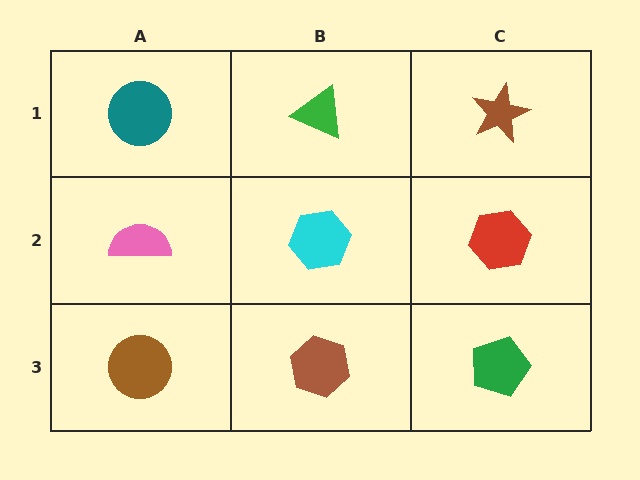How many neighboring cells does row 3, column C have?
2.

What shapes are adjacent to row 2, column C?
A brown star (row 1, column C), a green pentagon (row 3, column C), a cyan hexagon (row 2, column B).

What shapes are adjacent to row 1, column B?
A cyan hexagon (row 2, column B), a teal circle (row 1, column A), a brown star (row 1, column C).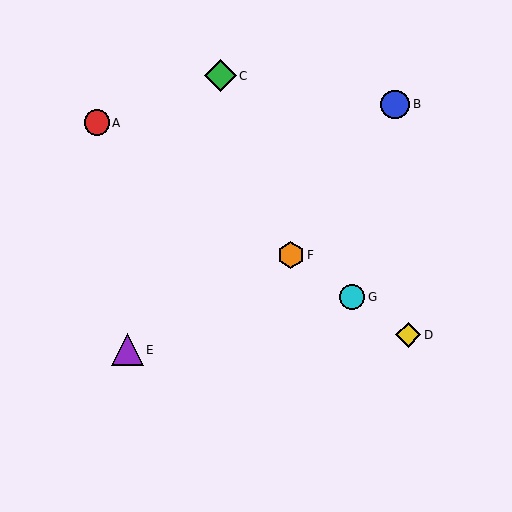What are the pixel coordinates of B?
Object B is at (395, 104).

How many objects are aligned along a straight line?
4 objects (A, D, F, G) are aligned along a straight line.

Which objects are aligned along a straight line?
Objects A, D, F, G are aligned along a straight line.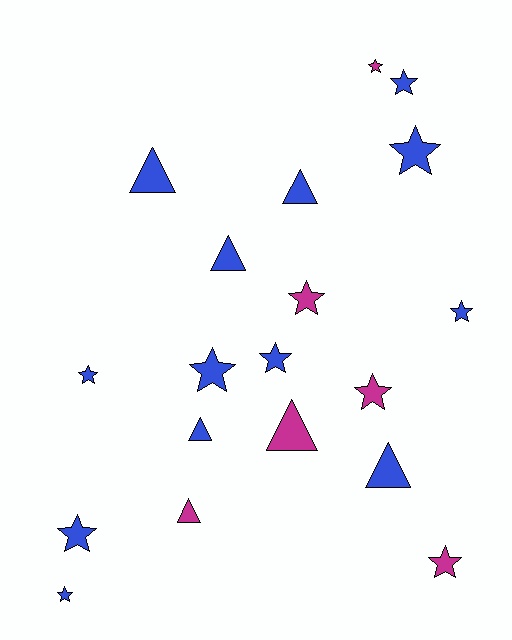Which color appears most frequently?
Blue, with 13 objects.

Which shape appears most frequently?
Star, with 12 objects.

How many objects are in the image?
There are 19 objects.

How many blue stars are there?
There are 8 blue stars.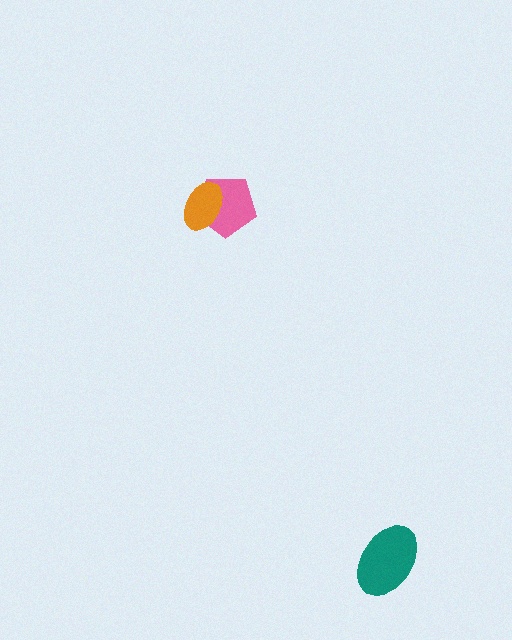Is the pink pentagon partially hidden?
Yes, it is partially covered by another shape.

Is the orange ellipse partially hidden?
No, no other shape covers it.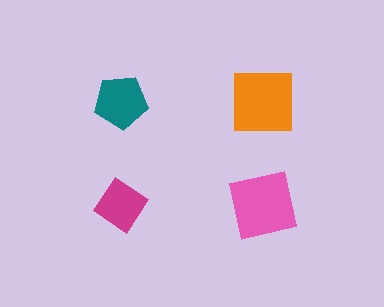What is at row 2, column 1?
A magenta diamond.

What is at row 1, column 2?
An orange square.